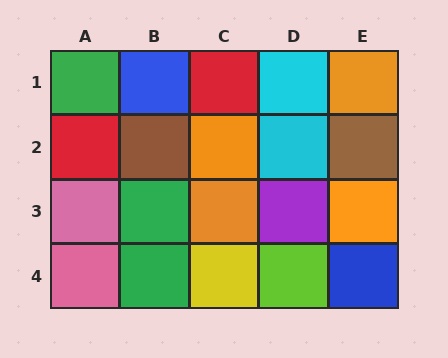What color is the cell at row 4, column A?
Pink.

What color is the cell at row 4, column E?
Blue.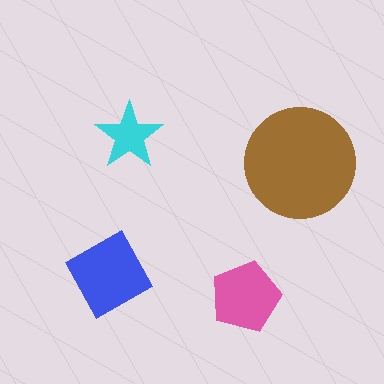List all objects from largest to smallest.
The brown circle, the blue diamond, the pink pentagon, the cyan star.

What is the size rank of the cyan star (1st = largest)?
4th.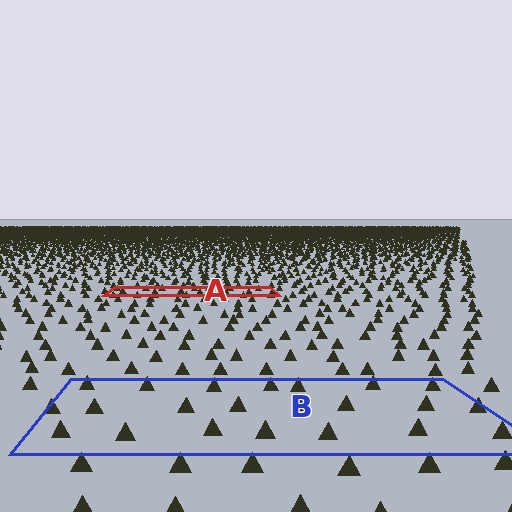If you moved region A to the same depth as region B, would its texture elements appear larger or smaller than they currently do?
They would appear larger. At a closer depth, the same texture elements are projected at a bigger on-screen size.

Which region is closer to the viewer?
Region B is closer. The texture elements there are larger and more spread out.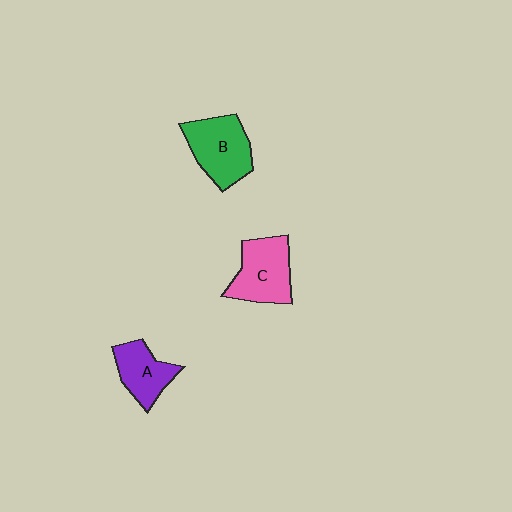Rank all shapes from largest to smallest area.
From largest to smallest: B (green), C (pink), A (purple).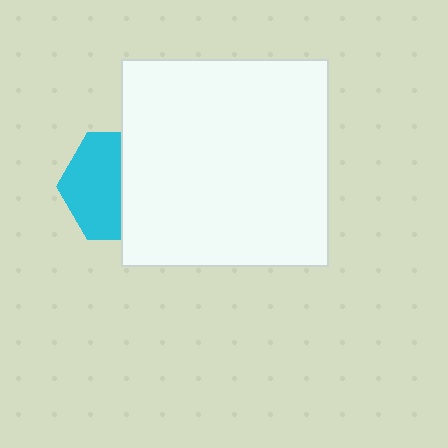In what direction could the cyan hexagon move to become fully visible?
The cyan hexagon could move left. That would shift it out from behind the white square entirely.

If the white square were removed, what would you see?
You would see the complete cyan hexagon.